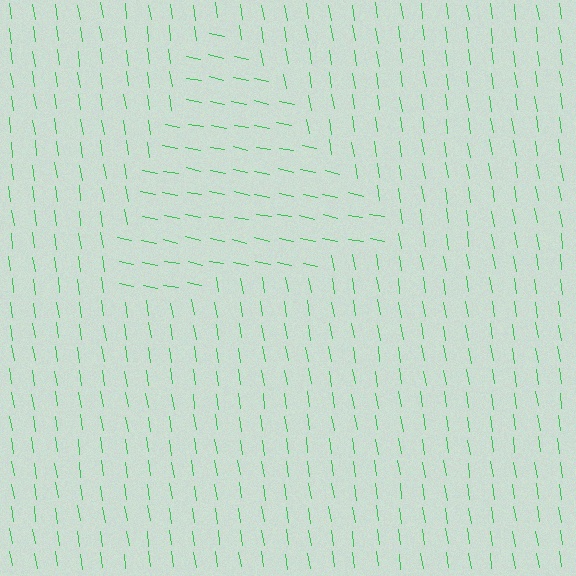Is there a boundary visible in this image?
Yes, there is a texture boundary formed by a change in line orientation.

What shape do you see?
I see a triangle.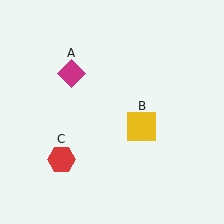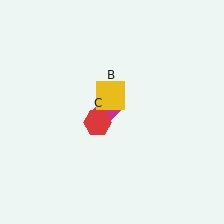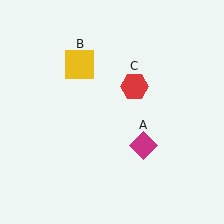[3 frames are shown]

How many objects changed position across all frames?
3 objects changed position: magenta diamond (object A), yellow square (object B), red hexagon (object C).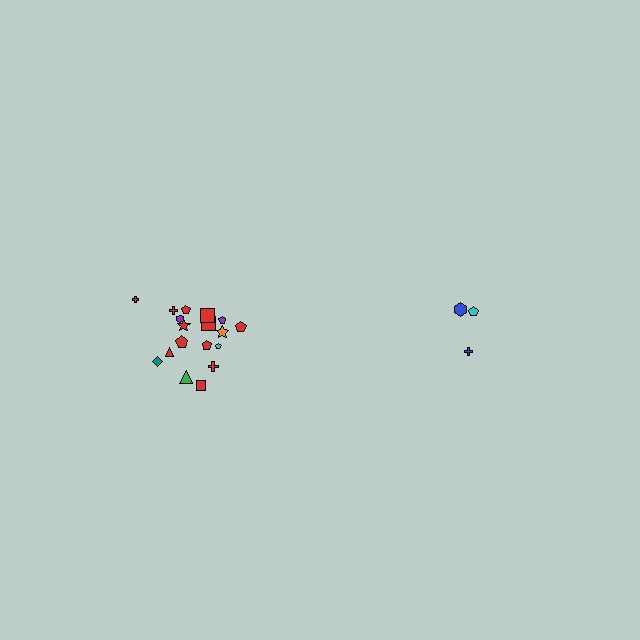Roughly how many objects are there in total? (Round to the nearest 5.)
Roughly 20 objects in total.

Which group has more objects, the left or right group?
The left group.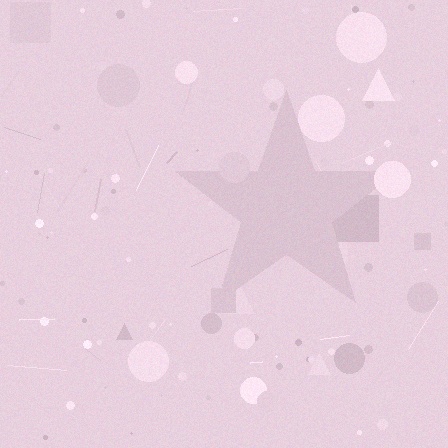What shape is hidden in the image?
A star is hidden in the image.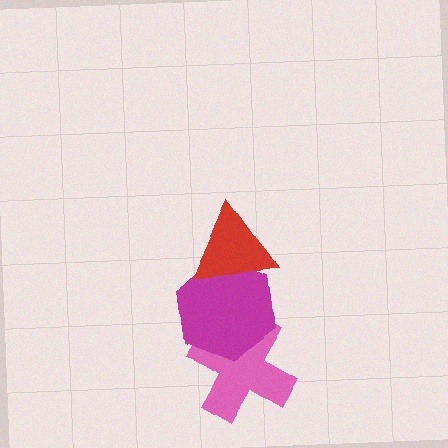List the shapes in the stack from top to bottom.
From top to bottom: the red triangle, the magenta hexagon, the pink cross.